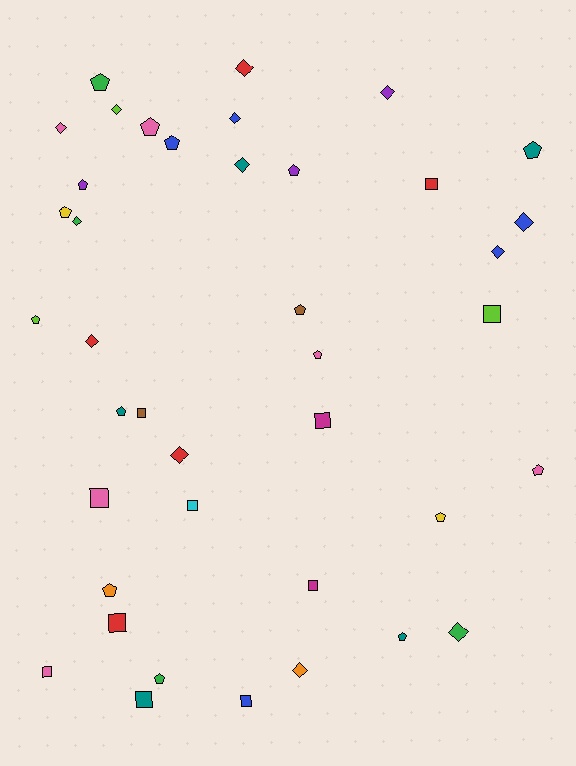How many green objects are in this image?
There are 4 green objects.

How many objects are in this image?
There are 40 objects.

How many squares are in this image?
There are 11 squares.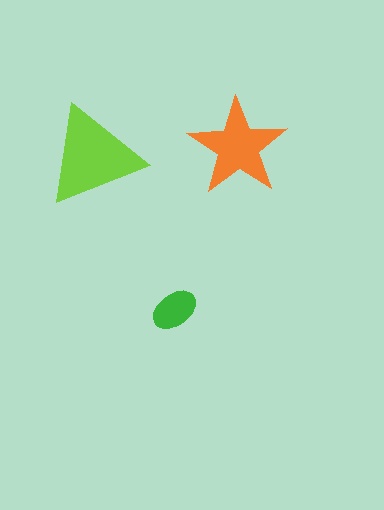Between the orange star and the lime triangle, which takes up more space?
The lime triangle.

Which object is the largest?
The lime triangle.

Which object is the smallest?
The green ellipse.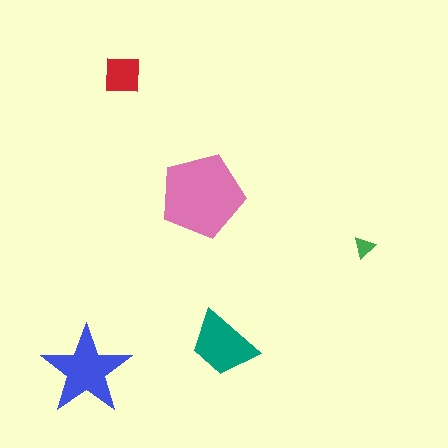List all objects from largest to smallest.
The pink pentagon, the blue star, the teal trapezoid, the red square, the green triangle.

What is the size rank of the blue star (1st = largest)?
2nd.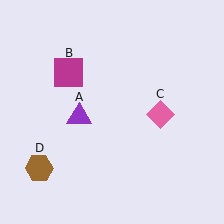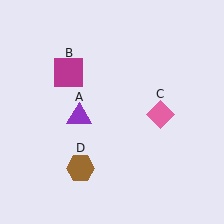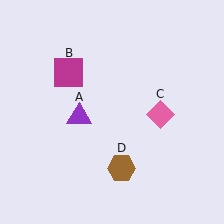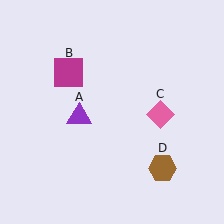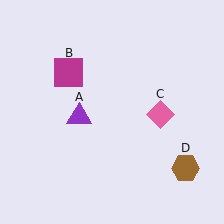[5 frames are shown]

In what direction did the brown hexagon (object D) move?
The brown hexagon (object D) moved right.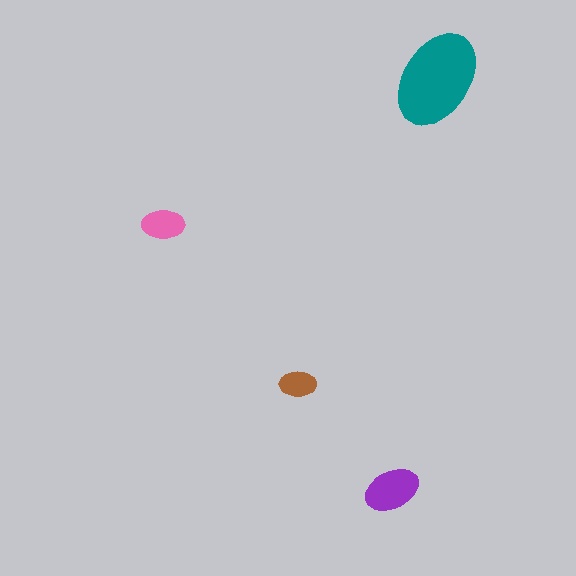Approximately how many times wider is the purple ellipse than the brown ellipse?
About 1.5 times wider.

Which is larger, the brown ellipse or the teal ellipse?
The teal one.